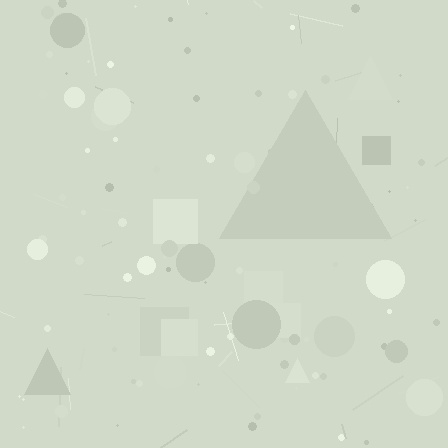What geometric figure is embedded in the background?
A triangle is embedded in the background.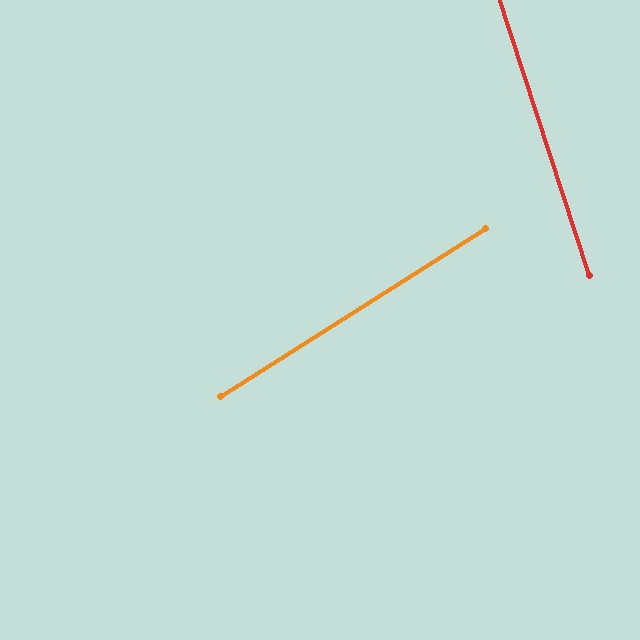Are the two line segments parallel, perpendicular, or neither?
Neither parallel nor perpendicular — they differ by about 76°.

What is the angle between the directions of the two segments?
Approximately 76 degrees.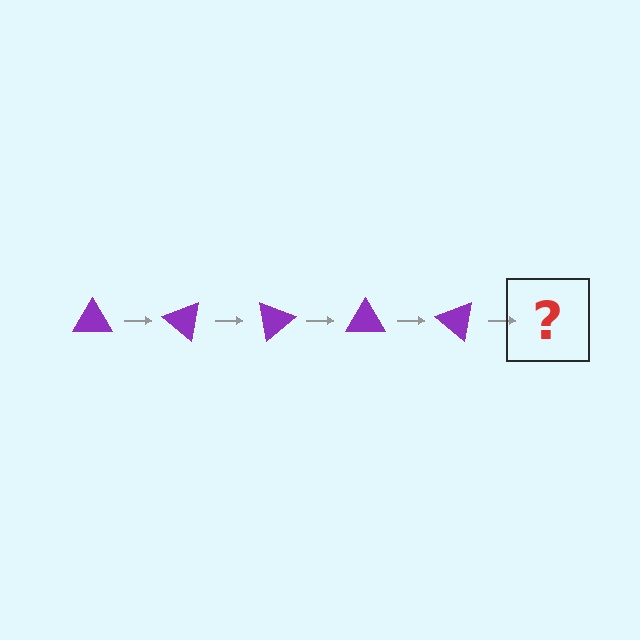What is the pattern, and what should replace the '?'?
The pattern is that the triangle rotates 40 degrees each step. The '?' should be a purple triangle rotated 200 degrees.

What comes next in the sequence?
The next element should be a purple triangle rotated 200 degrees.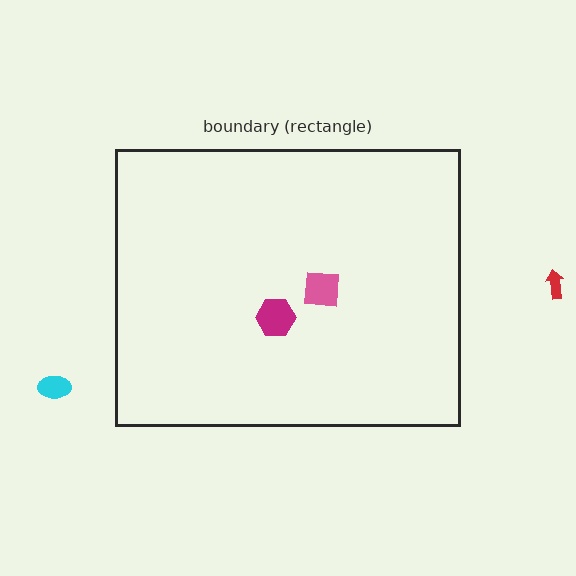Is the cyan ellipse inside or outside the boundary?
Outside.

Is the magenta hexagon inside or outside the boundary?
Inside.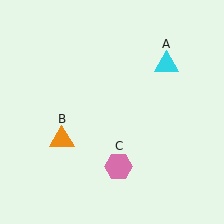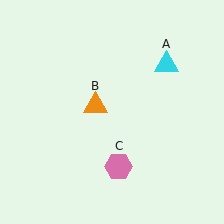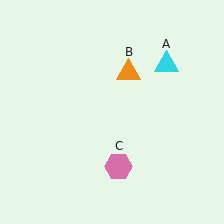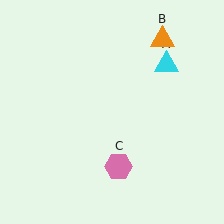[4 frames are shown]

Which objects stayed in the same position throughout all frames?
Cyan triangle (object A) and pink hexagon (object C) remained stationary.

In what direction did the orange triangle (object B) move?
The orange triangle (object B) moved up and to the right.